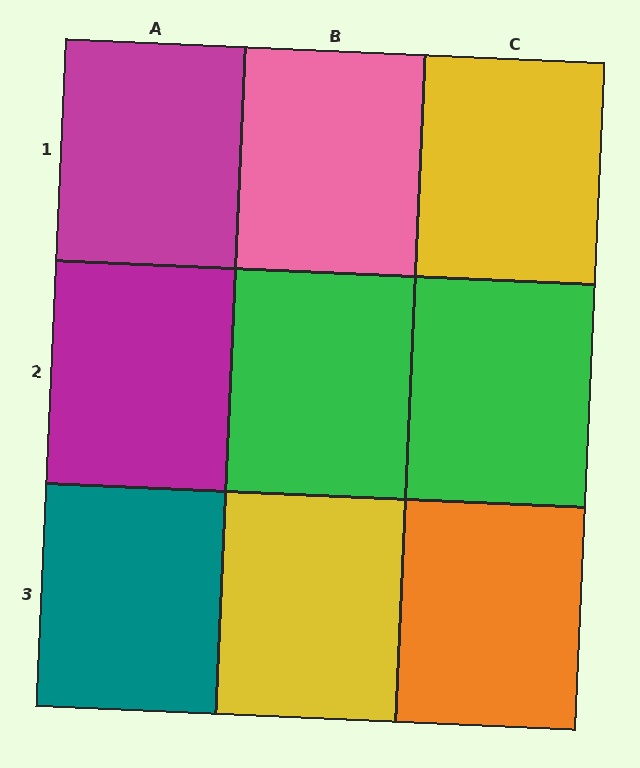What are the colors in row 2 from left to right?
Magenta, green, green.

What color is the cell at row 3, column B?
Yellow.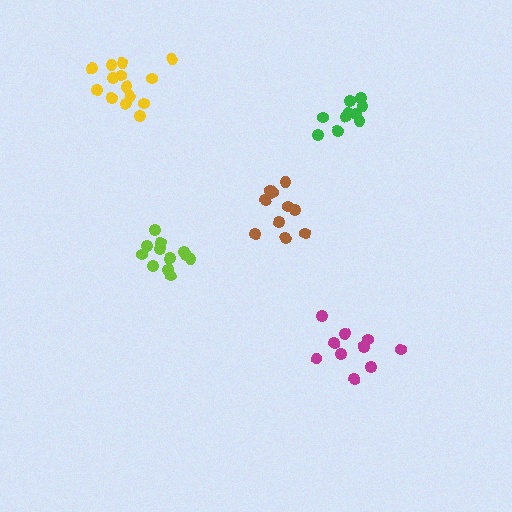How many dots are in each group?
Group 1: 10 dots, Group 2: 12 dots, Group 3: 14 dots, Group 4: 10 dots, Group 5: 10 dots (56 total).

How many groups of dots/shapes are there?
There are 5 groups.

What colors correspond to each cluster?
The clusters are colored: brown, lime, yellow, green, magenta.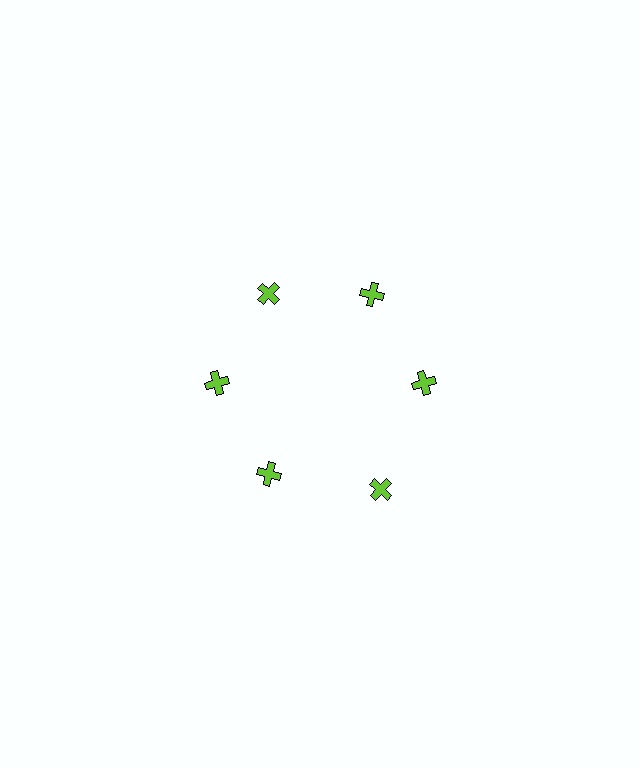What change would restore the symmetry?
The symmetry would be restored by moving it inward, back onto the ring so that all 6 crosses sit at equal angles and equal distance from the center.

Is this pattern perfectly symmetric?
No. The 6 lime crosses are arranged in a ring, but one element near the 5 o'clock position is pushed outward from the center, breaking the 6-fold rotational symmetry.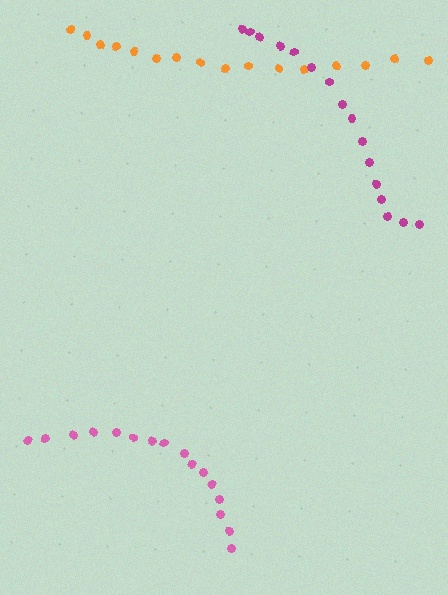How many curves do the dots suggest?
There are 3 distinct paths.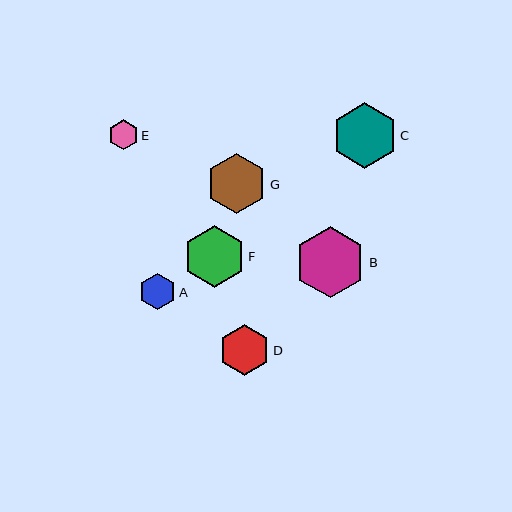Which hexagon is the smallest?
Hexagon E is the smallest with a size of approximately 30 pixels.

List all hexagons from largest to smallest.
From largest to smallest: B, C, F, G, D, A, E.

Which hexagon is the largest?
Hexagon B is the largest with a size of approximately 71 pixels.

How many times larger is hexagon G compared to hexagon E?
Hexagon G is approximately 2.0 times the size of hexagon E.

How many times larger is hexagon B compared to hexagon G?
Hexagon B is approximately 1.2 times the size of hexagon G.